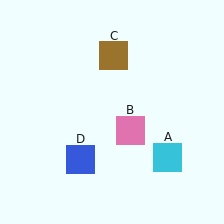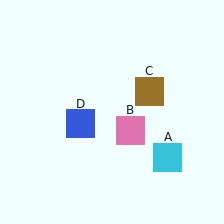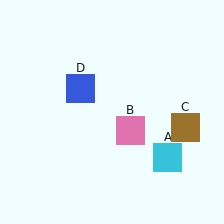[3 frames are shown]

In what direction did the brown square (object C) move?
The brown square (object C) moved down and to the right.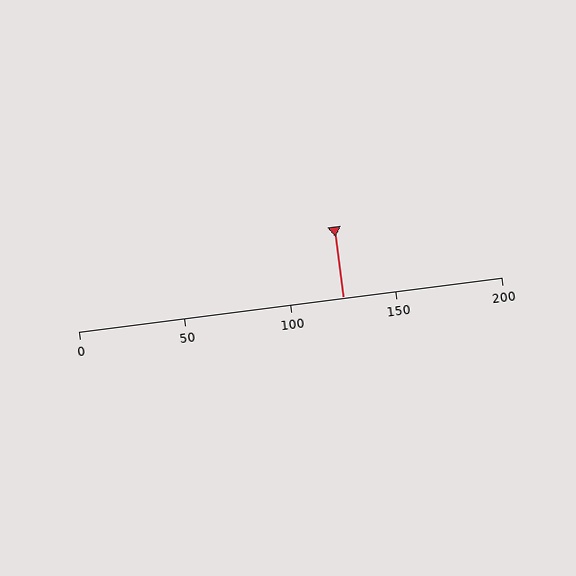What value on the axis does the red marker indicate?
The marker indicates approximately 125.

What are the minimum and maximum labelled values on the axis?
The axis runs from 0 to 200.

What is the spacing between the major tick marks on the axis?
The major ticks are spaced 50 apart.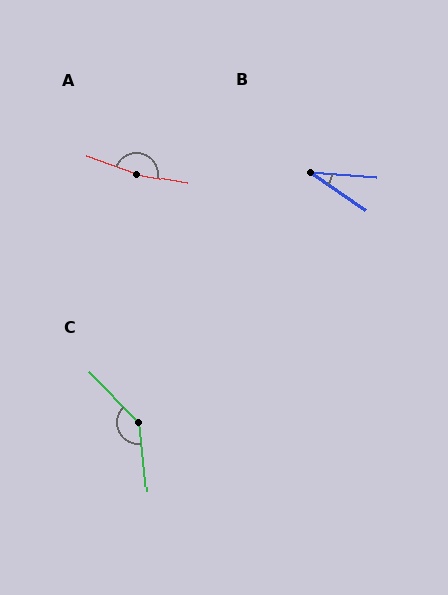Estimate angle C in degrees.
Approximately 142 degrees.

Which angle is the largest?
A, at approximately 169 degrees.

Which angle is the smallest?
B, at approximately 30 degrees.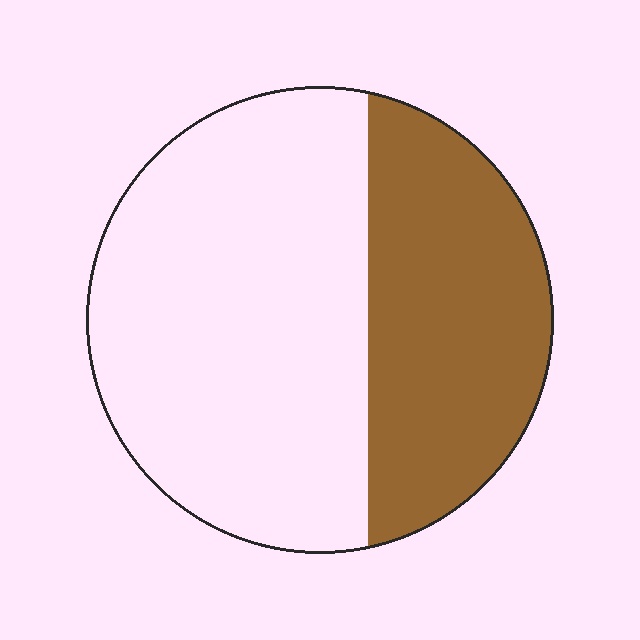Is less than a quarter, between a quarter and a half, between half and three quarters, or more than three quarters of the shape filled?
Between a quarter and a half.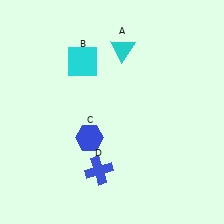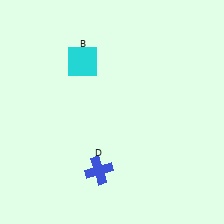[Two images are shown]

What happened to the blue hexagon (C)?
The blue hexagon (C) was removed in Image 2. It was in the bottom-left area of Image 1.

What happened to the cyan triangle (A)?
The cyan triangle (A) was removed in Image 2. It was in the top-right area of Image 1.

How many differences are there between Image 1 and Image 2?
There are 2 differences between the two images.